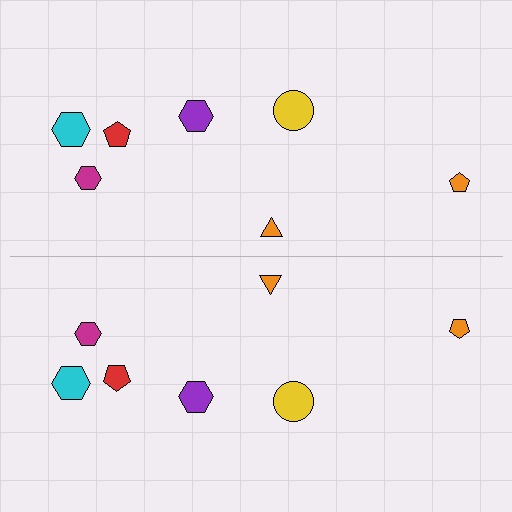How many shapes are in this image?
There are 14 shapes in this image.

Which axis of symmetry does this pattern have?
The pattern has a horizontal axis of symmetry running through the center of the image.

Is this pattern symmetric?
Yes, this pattern has bilateral (reflection) symmetry.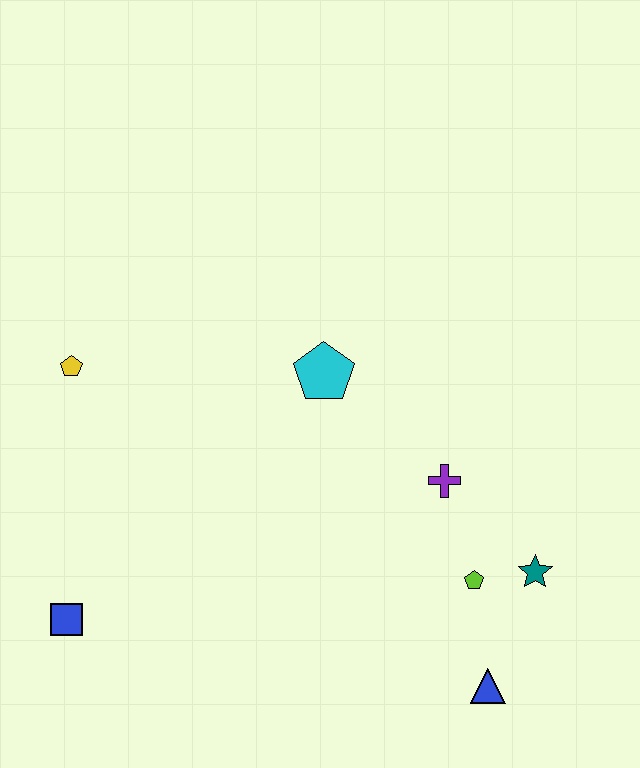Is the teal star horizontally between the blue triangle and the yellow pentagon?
No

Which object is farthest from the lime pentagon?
The yellow pentagon is farthest from the lime pentagon.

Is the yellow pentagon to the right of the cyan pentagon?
No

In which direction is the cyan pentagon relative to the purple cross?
The cyan pentagon is to the left of the purple cross.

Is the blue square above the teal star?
No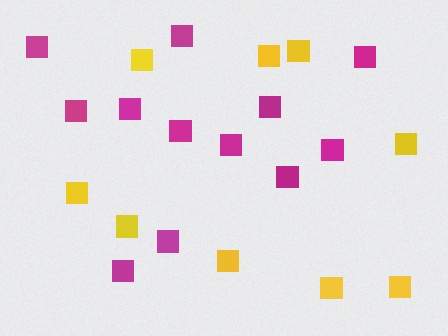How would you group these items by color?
There are 2 groups: one group of magenta squares (12) and one group of yellow squares (9).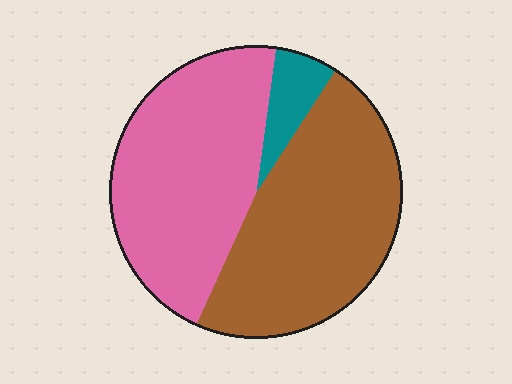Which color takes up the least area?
Teal, at roughly 5%.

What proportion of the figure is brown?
Brown covers 47% of the figure.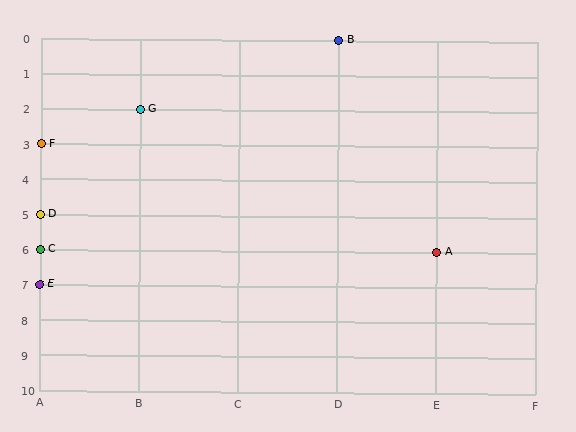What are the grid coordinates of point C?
Point C is at grid coordinates (A, 6).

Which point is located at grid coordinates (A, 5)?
Point D is at (A, 5).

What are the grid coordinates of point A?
Point A is at grid coordinates (E, 6).